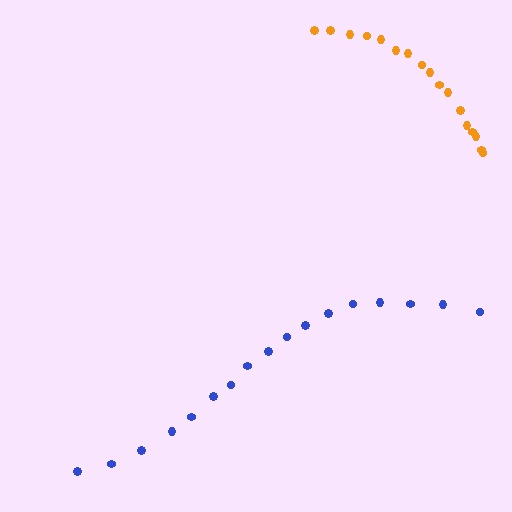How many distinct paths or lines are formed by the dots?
There are 2 distinct paths.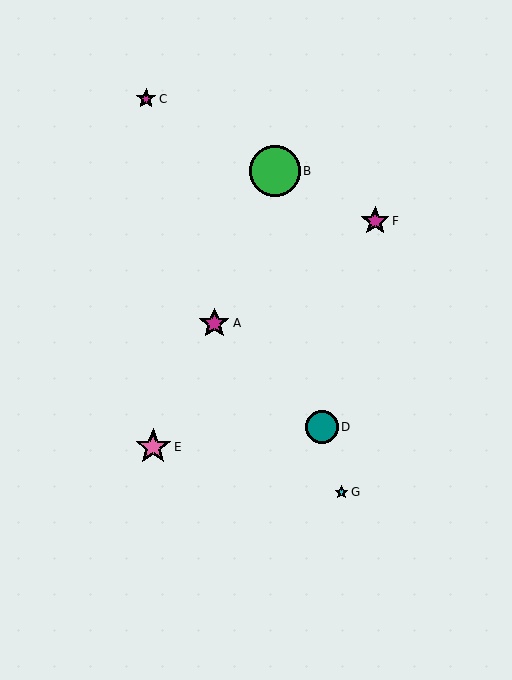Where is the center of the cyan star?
The center of the cyan star is at (342, 492).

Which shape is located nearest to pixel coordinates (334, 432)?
The teal circle (labeled D) at (322, 427) is nearest to that location.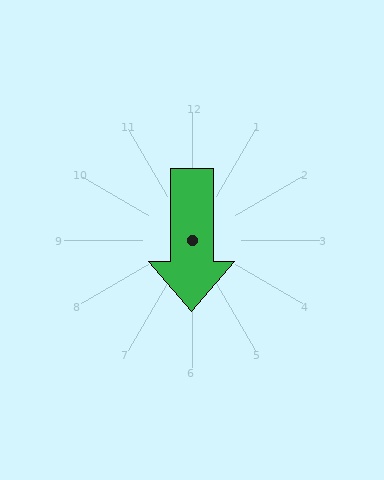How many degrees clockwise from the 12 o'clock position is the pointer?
Approximately 180 degrees.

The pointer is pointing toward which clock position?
Roughly 6 o'clock.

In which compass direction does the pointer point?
South.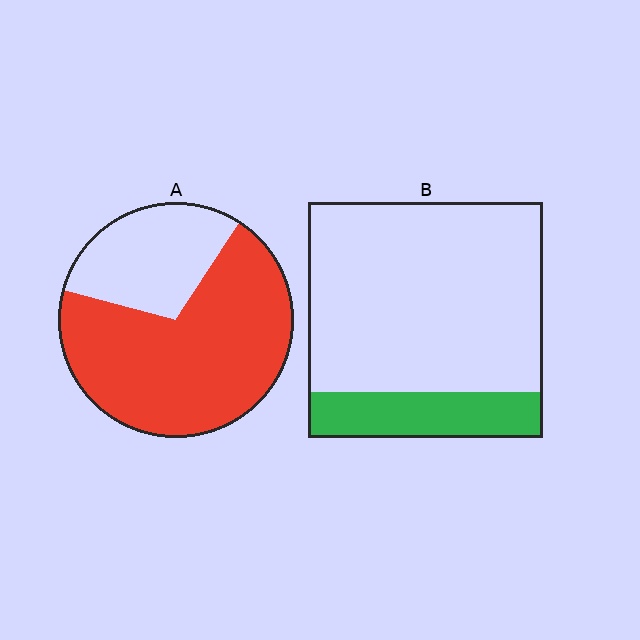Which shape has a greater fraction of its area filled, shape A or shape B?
Shape A.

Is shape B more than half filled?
No.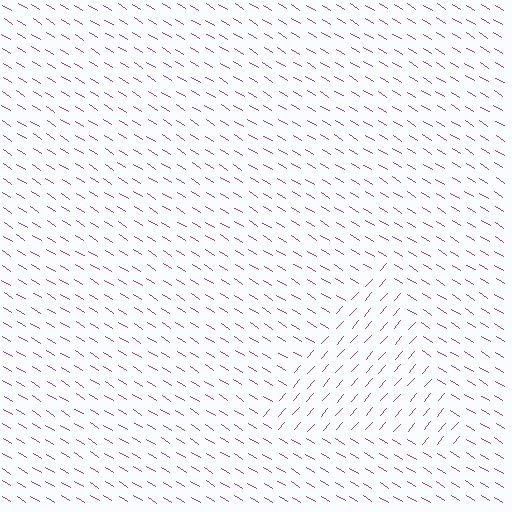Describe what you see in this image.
The image is filled with small purple line segments. A triangle region in the image has lines oriented differently from the surrounding lines, creating a visible texture boundary.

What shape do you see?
I see a triangle.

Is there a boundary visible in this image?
Yes, there is a texture boundary formed by a change in line orientation.